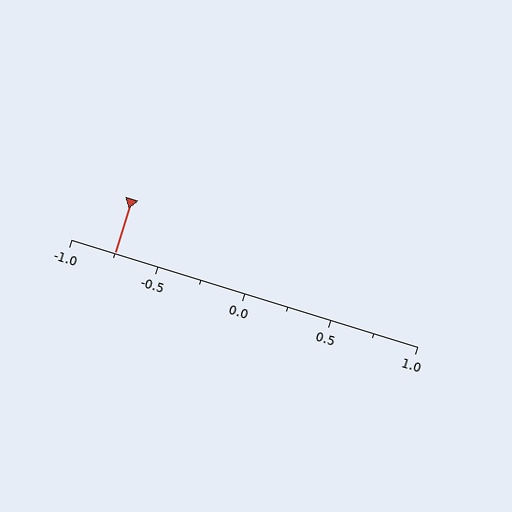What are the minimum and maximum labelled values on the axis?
The axis runs from -1.0 to 1.0.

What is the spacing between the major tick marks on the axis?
The major ticks are spaced 0.5 apart.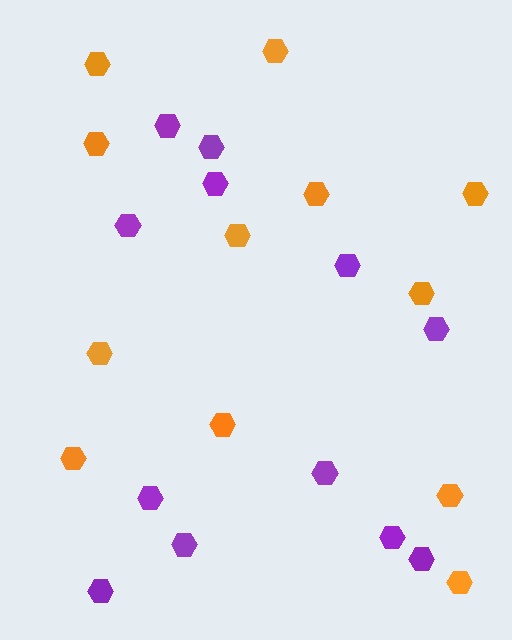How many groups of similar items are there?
There are 2 groups: one group of orange hexagons (12) and one group of purple hexagons (12).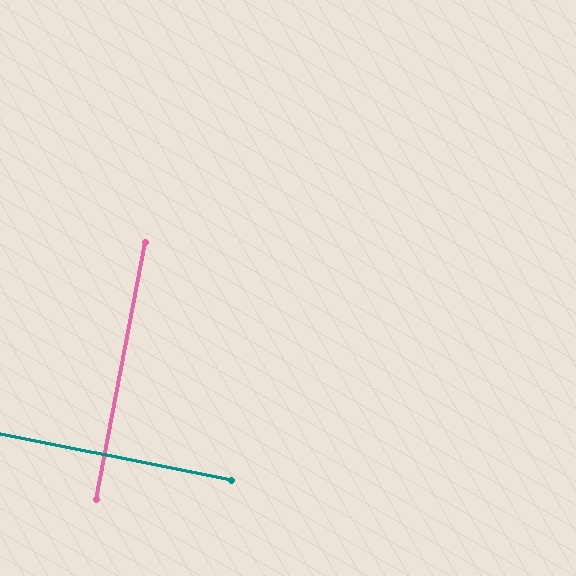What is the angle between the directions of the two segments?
Approximately 90 degrees.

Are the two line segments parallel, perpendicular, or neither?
Perpendicular — they meet at approximately 90°.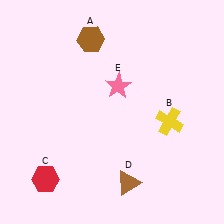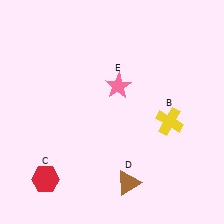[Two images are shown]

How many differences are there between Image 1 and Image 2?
There is 1 difference between the two images.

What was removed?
The brown hexagon (A) was removed in Image 2.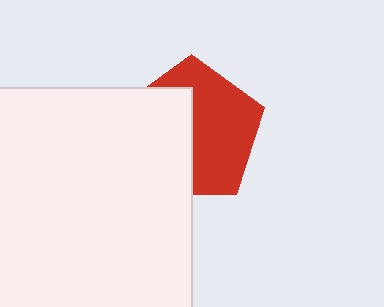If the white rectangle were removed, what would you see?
You would see the complete red pentagon.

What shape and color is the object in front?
The object in front is a white rectangle.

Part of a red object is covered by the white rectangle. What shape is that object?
It is a pentagon.